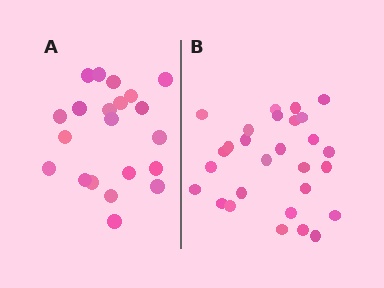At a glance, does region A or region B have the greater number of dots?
Region B (the right region) has more dots.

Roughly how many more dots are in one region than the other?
Region B has roughly 8 or so more dots than region A.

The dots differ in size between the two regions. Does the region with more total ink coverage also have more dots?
No. Region A has more total ink coverage because its dots are larger, but region B actually contains more individual dots. Total area can be misleading — the number of items is what matters here.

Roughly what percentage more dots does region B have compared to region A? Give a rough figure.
About 35% more.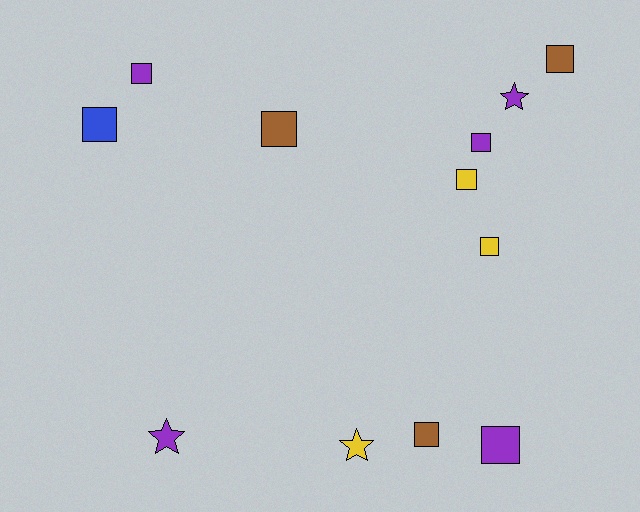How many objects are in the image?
There are 12 objects.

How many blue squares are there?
There is 1 blue square.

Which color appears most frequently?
Purple, with 5 objects.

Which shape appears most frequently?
Square, with 9 objects.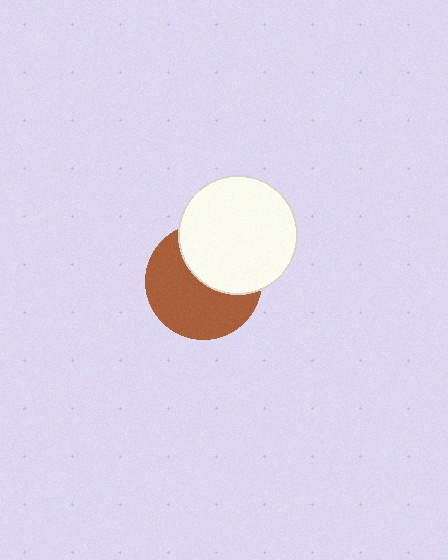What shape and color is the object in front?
The object in front is a white circle.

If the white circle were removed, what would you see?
You would see the complete brown circle.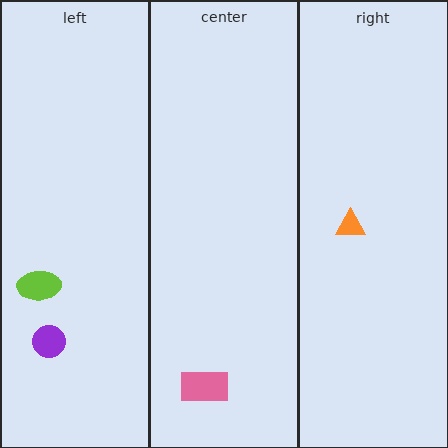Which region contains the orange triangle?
The right region.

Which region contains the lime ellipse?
The left region.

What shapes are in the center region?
The pink rectangle.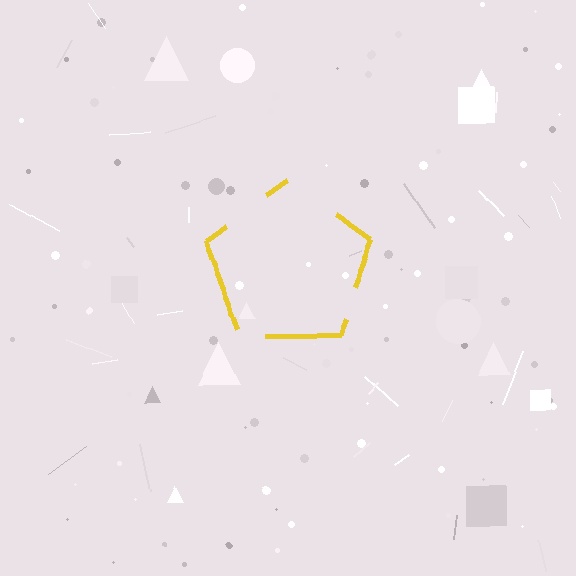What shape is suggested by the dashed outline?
The dashed outline suggests a pentagon.